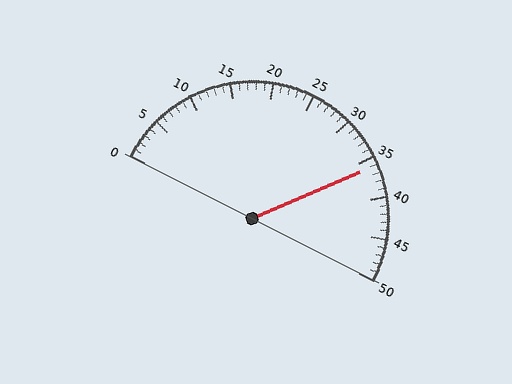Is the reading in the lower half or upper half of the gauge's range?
The reading is in the upper half of the range (0 to 50).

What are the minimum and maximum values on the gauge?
The gauge ranges from 0 to 50.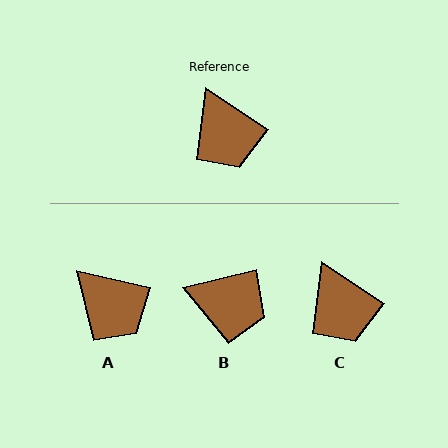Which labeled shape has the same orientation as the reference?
C.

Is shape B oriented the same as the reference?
No, it is off by about 47 degrees.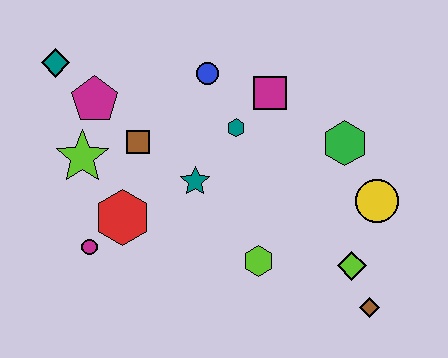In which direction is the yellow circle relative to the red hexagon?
The yellow circle is to the right of the red hexagon.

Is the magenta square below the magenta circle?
No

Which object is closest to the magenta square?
The teal hexagon is closest to the magenta square.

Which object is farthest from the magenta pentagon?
The brown diamond is farthest from the magenta pentagon.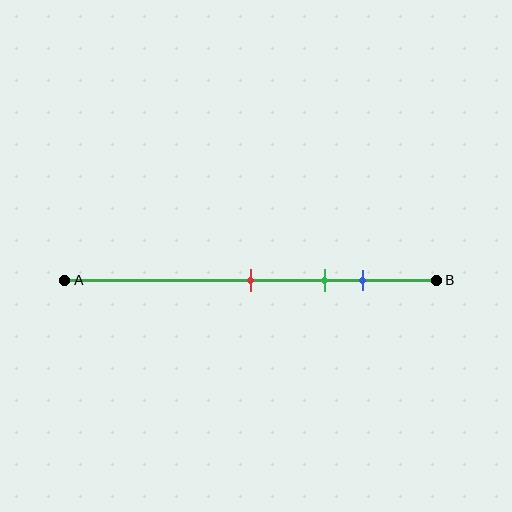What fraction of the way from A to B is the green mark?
The green mark is approximately 70% (0.7) of the way from A to B.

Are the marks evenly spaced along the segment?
Yes, the marks are approximately evenly spaced.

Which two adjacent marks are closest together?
The green and blue marks are the closest adjacent pair.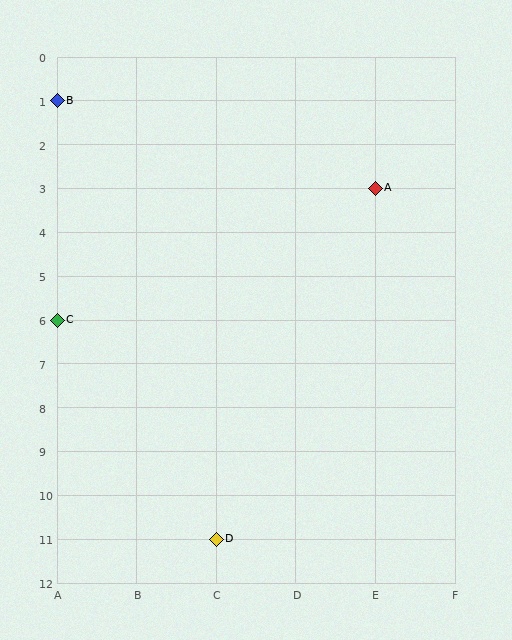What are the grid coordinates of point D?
Point D is at grid coordinates (C, 11).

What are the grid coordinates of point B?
Point B is at grid coordinates (A, 1).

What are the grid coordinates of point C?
Point C is at grid coordinates (A, 6).